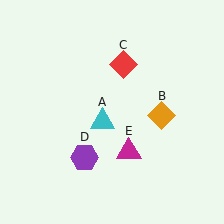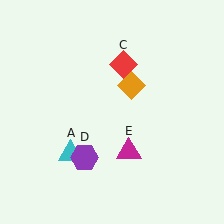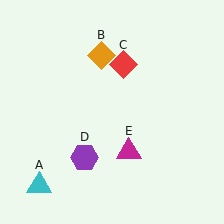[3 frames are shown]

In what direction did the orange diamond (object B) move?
The orange diamond (object B) moved up and to the left.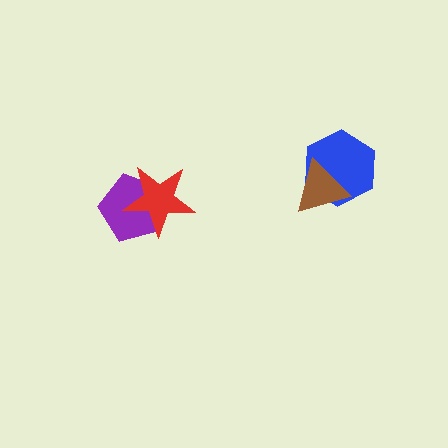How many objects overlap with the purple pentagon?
1 object overlaps with the purple pentagon.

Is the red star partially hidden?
No, no other shape covers it.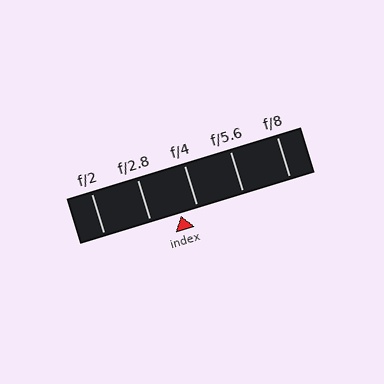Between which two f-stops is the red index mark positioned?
The index mark is between f/2.8 and f/4.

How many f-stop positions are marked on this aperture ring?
There are 5 f-stop positions marked.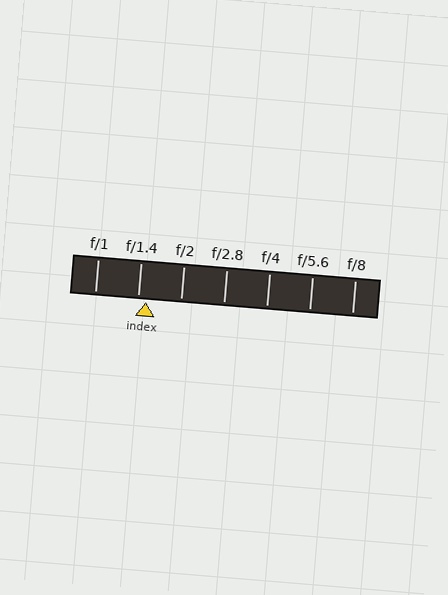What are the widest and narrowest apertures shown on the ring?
The widest aperture shown is f/1 and the narrowest is f/8.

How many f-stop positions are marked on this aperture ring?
There are 7 f-stop positions marked.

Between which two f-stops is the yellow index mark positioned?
The index mark is between f/1.4 and f/2.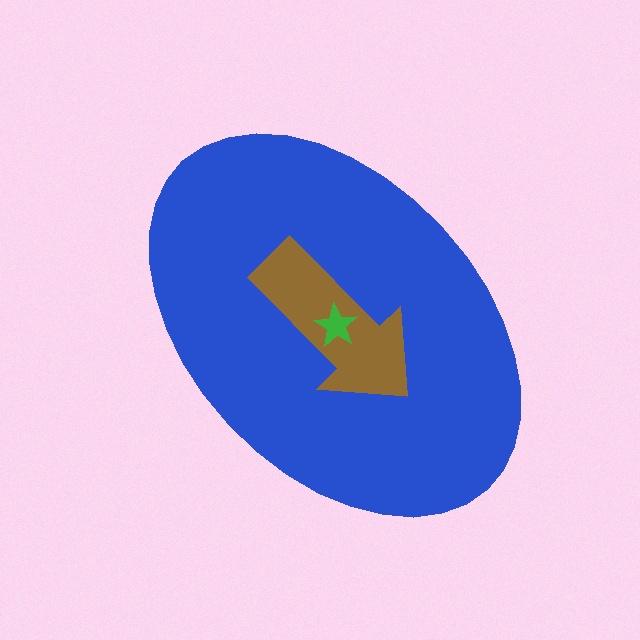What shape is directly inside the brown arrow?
The green star.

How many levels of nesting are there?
3.